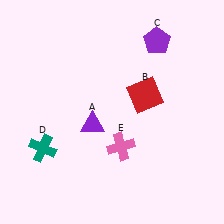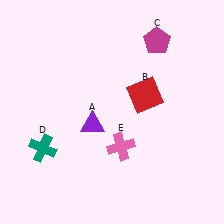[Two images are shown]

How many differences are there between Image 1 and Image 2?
There is 1 difference between the two images.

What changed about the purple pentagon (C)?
In Image 1, C is purple. In Image 2, it changed to magenta.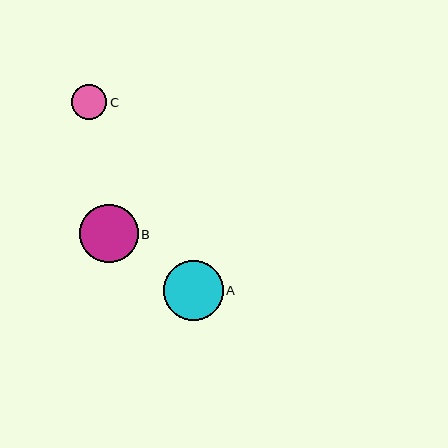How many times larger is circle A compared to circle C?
Circle A is approximately 1.7 times the size of circle C.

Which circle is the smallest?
Circle C is the smallest with a size of approximately 35 pixels.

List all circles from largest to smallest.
From largest to smallest: A, B, C.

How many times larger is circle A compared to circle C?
Circle A is approximately 1.7 times the size of circle C.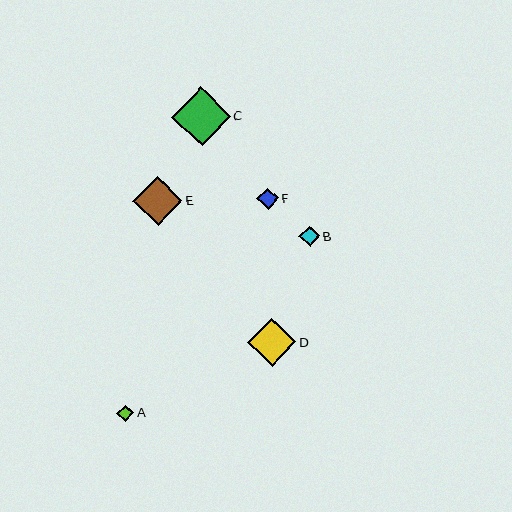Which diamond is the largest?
Diamond C is the largest with a size of approximately 58 pixels.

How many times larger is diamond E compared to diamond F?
Diamond E is approximately 2.3 times the size of diamond F.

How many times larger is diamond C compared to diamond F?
Diamond C is approximately 2.7 times the size of diamond F.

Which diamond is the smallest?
Diamond A is the smallest with a size of approximately 17 pixels.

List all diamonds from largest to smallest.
From largest to smallest: C, E, D, F, B, A.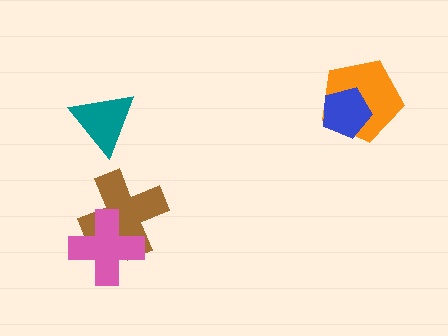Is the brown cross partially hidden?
Yes, it is partially covered by another shape.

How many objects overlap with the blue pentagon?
1 object overlaps with the blue pentagon.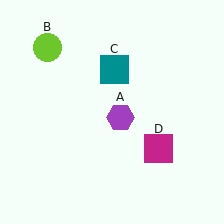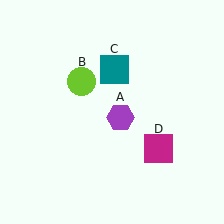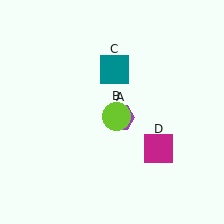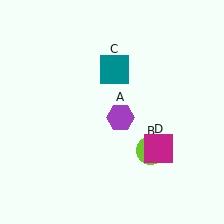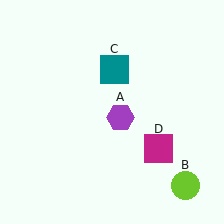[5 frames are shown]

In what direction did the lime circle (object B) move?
The lime circle (object B) moved down and to the right.